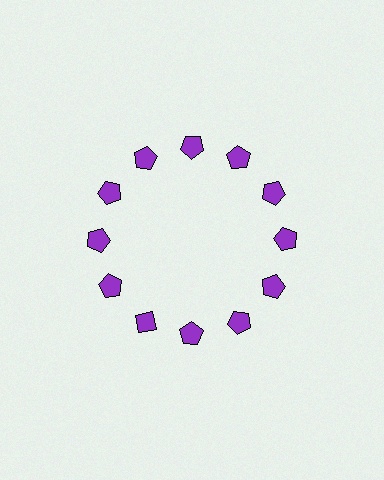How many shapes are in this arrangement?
There are 12 shapes arranged in a ring pattern.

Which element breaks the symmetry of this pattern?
The purple diamond at roughly the 7 o'clock position breaks the symmetry. All other shapes are purple pentagons.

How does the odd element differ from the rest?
It has a different shape: diamond instead of pentagon.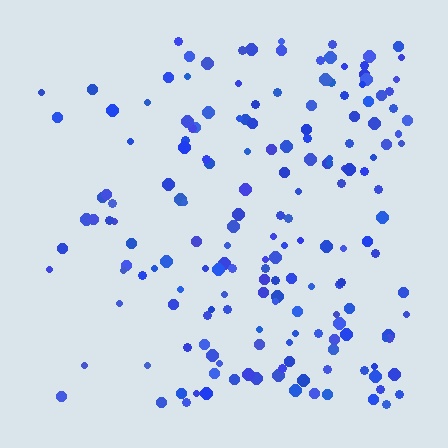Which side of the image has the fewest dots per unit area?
The left.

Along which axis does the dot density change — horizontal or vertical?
Horizontal.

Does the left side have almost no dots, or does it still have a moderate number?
Still a moderate number, just noticeably fewer than the right.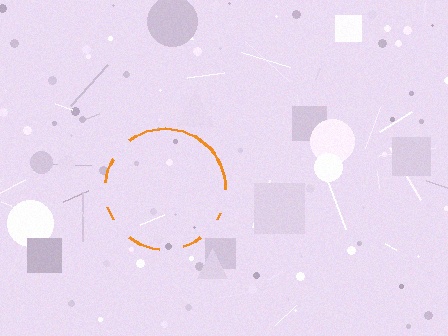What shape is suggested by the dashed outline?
The dashed outline suggests a circle.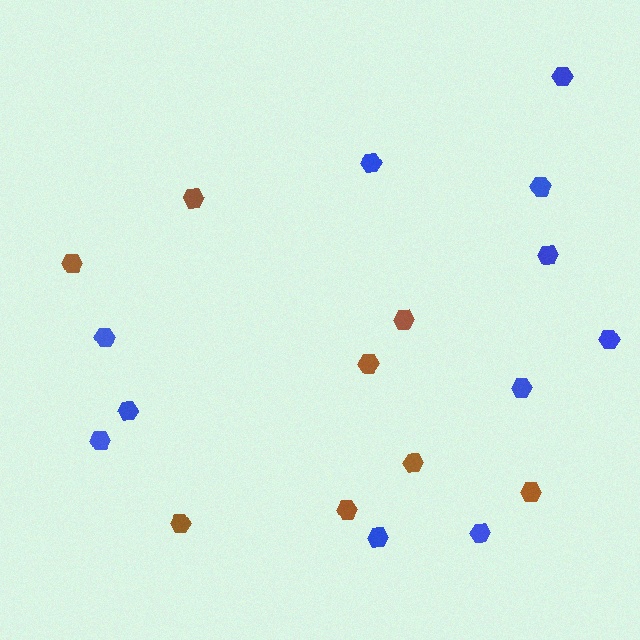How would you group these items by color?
There are 2 groups: one group of blue hexagons (11) and one group of brown hexagons (8).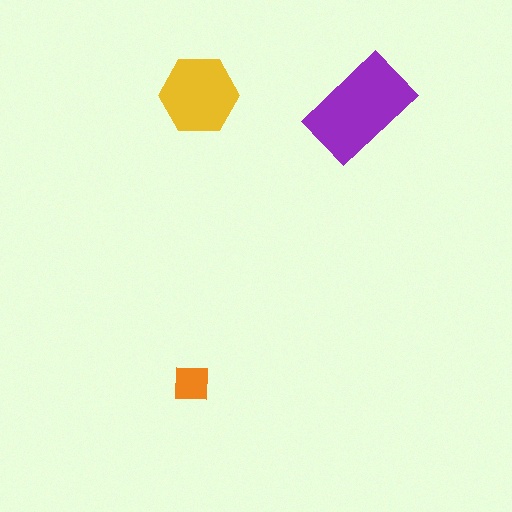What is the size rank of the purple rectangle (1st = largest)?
1st.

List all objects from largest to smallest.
The purple rectangle, the yellow hexagon, the orange square.